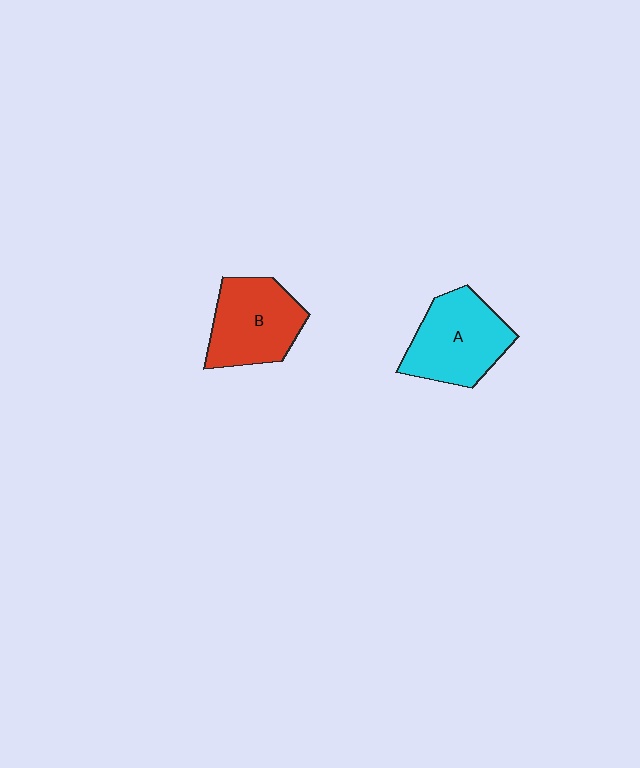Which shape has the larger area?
Shape A (cyan).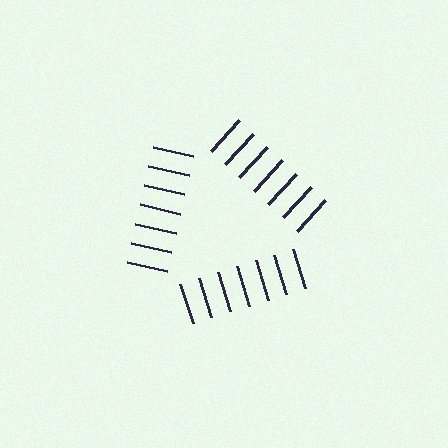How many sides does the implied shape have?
3 sides — the line-ends trace a triangle.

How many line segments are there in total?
21 — 7 along each of the 3 edges.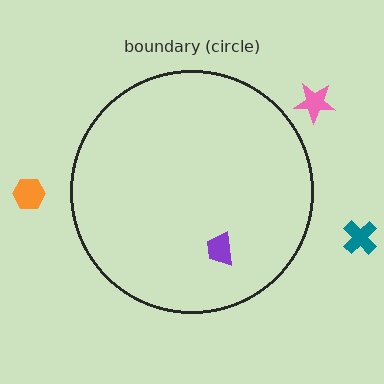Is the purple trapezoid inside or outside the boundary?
Inside.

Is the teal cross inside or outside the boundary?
Outside.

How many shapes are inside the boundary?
1 inside, 3 outside.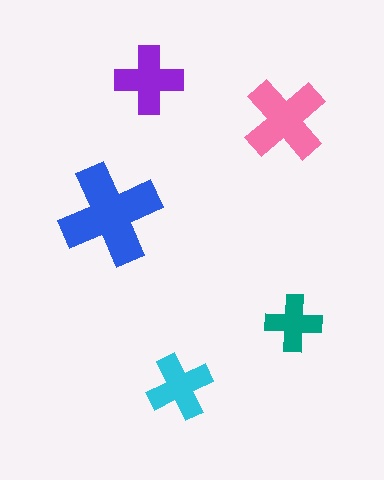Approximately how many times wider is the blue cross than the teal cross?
About 2 times wider.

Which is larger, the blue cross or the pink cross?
The blue one.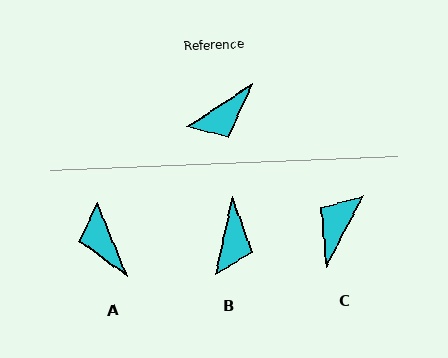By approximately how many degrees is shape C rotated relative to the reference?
Approximately 151 degrees clockwise.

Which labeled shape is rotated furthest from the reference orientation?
C, about 151 degrees away.